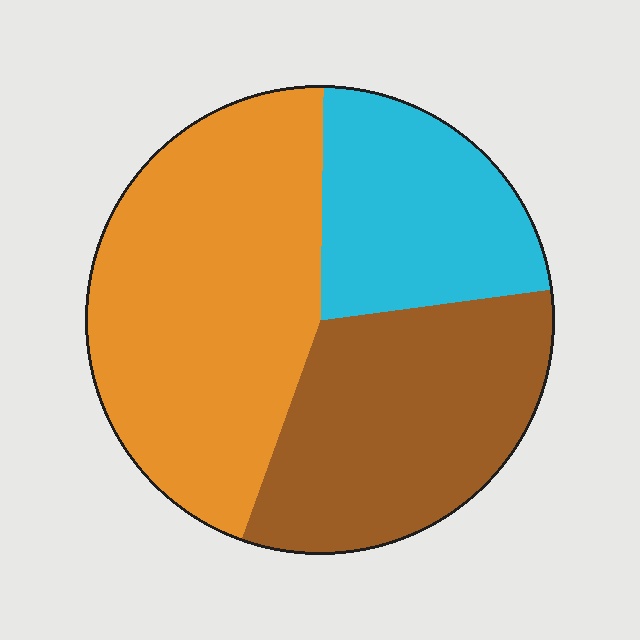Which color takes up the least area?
Cyan, at roughly 25%.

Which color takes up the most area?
Orange, at roughly 45%.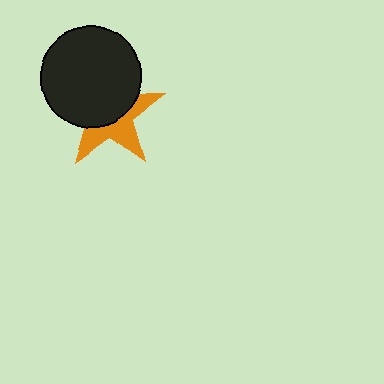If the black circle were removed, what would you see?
You would see the complete orange star.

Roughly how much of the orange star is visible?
A small part of it is visible (roughly 44%).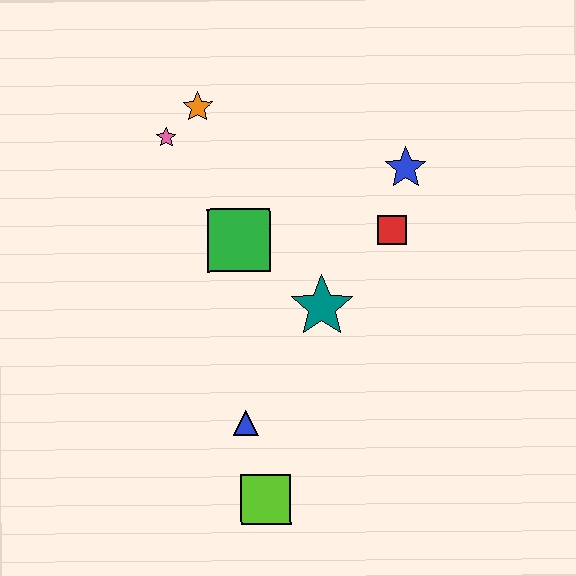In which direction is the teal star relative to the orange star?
The teal star is below the orange star.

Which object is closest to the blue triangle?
The lime square is closest to the blue triangle.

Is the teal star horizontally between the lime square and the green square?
No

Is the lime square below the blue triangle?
Yes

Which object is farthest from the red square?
The lime square is farthest from the red square.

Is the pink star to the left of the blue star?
Yes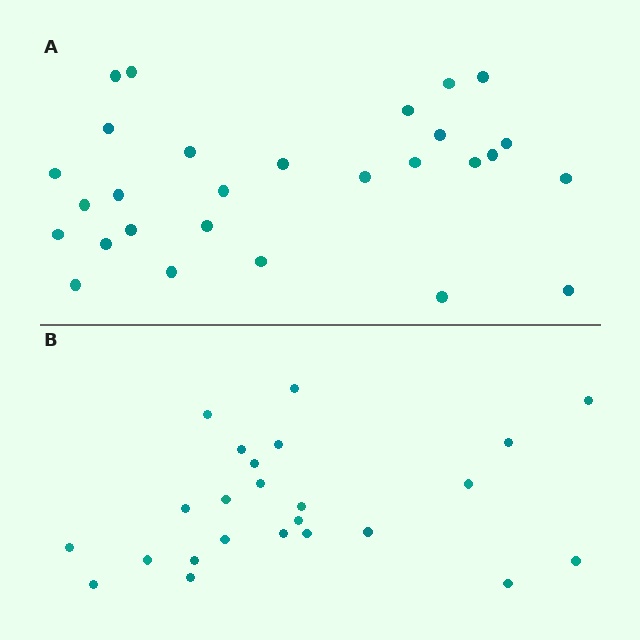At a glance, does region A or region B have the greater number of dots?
Region A (the top region) has more dots.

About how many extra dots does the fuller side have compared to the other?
Region A has about 4 more dots than region B.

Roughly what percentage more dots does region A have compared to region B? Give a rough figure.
About 15% more.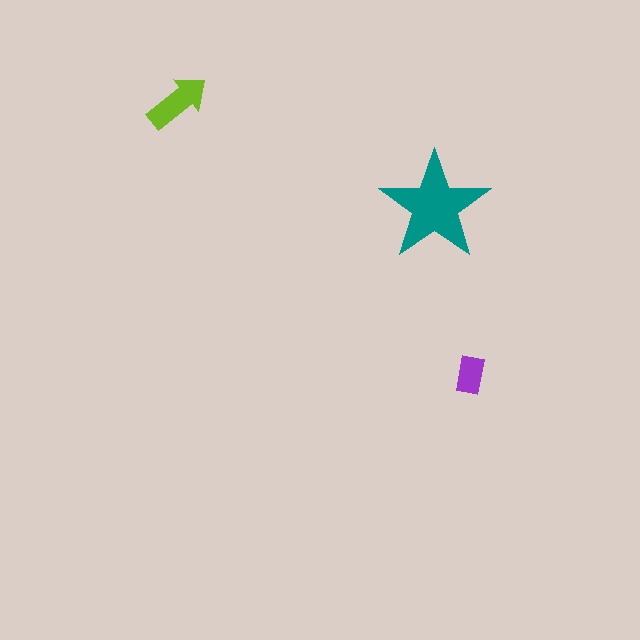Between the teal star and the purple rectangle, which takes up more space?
The teal star.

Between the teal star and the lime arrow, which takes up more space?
The teal star.